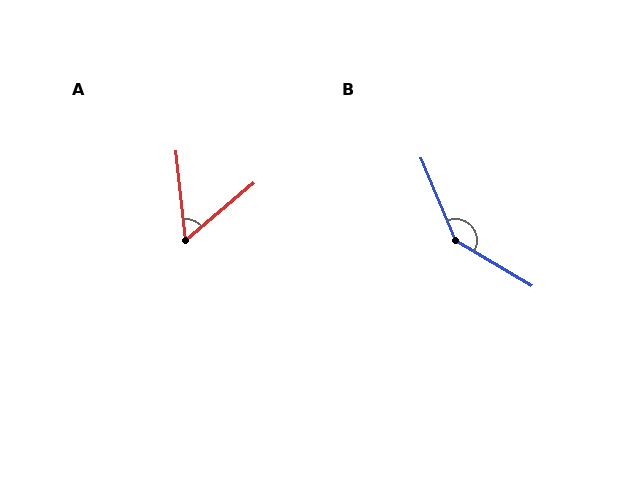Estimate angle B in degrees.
Approximately 143 degrees.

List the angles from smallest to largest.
A (56°), B (143°).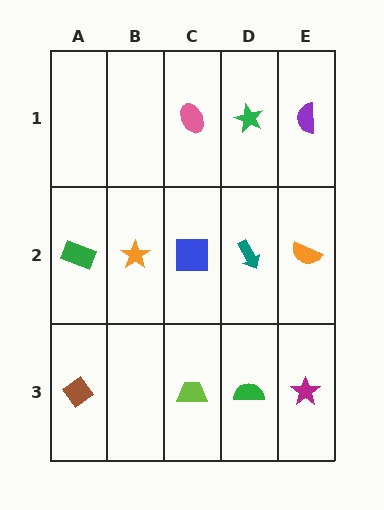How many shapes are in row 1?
3 shapes.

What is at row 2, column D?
A teal arrow.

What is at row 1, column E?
A purple semicircle.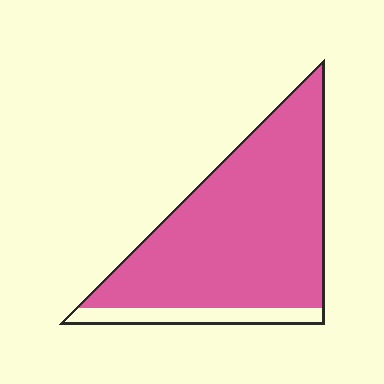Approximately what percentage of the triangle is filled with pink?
Approximately 90%.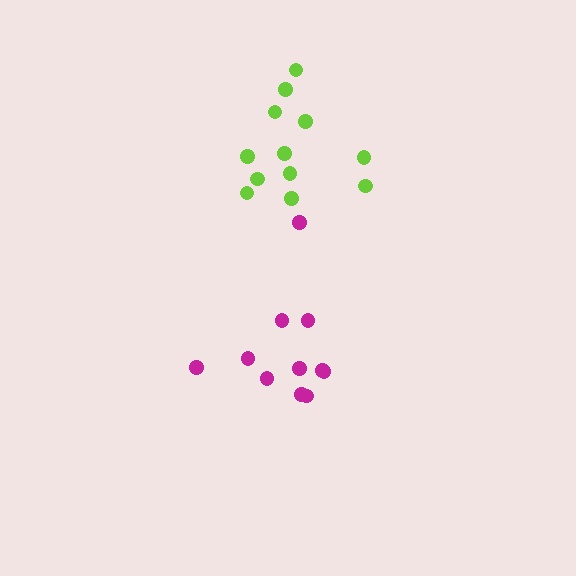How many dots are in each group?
Group 1: 11 dots, Group 2: 12 dots (23 total).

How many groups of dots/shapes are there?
There are 2 groups.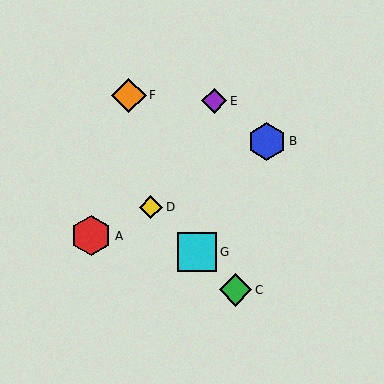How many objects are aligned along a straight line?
3 objects (C, D, G) are aligned along a straight line.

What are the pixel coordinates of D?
Object D is at (151, 207).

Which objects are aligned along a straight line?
Objects C, D, G are aligned along a straight line.